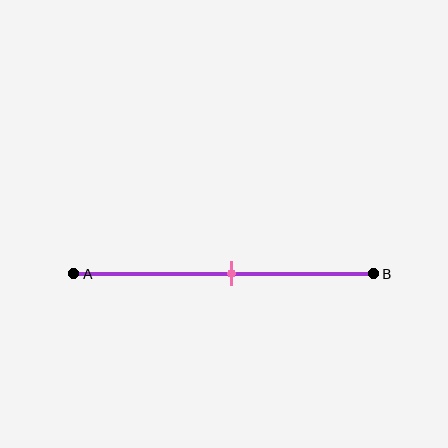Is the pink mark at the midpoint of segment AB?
Yes, the mark is approximately at the midpoint.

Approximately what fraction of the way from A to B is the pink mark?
The pink mark is approximately 55% of the way from A to B.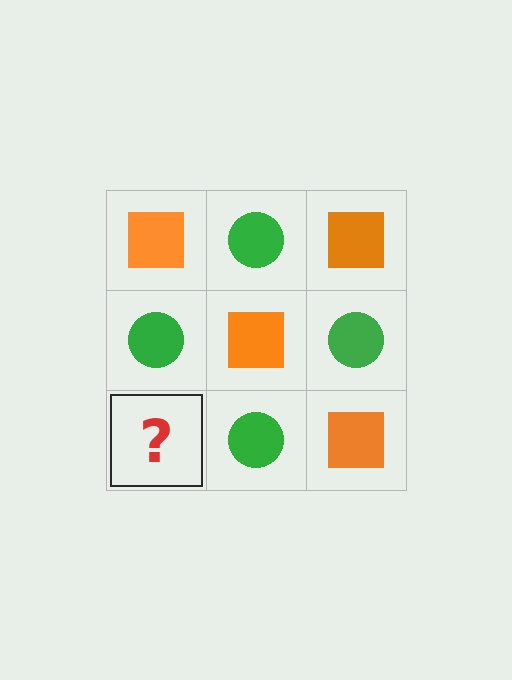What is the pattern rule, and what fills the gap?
The rule is that it alternates orange square and green circle in a checkerboard pattern. The gap should be filled with an orange square.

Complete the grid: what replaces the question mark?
The question mark should be replaced with an orange square.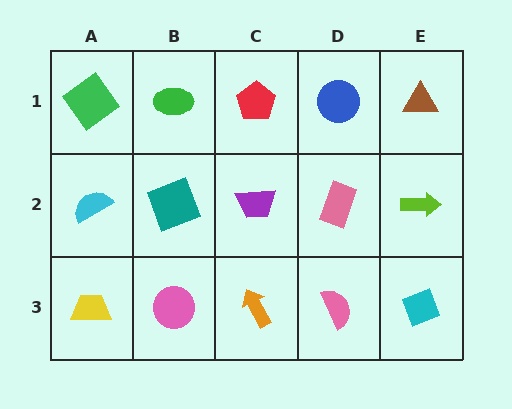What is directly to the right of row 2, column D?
A lime arrow.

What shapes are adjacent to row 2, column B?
A green ellipse (row 1, column B), a pink circle (row 3, column B), a cyan semicircle (row 2, column A), a purple trapezoid (row 2, column C).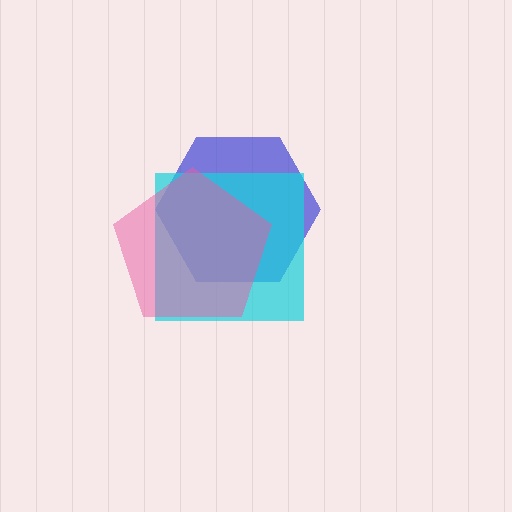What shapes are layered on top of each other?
The layered shapes are: a blue hexagon, a cyan square, a pink pentagon.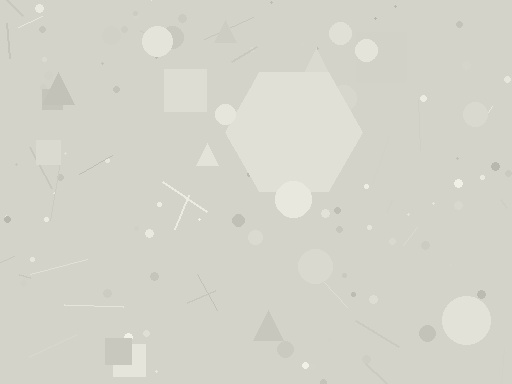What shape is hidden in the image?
A hexagon is hidden in the image.